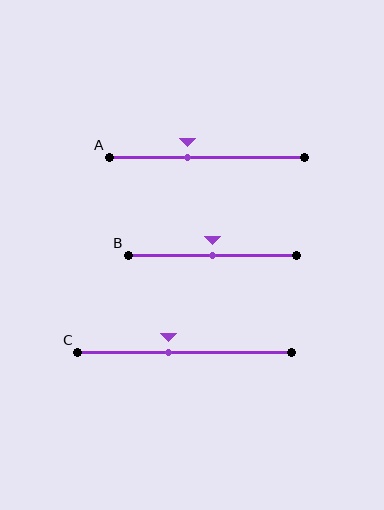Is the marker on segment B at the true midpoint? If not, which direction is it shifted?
Yes, the marker on segment B is at the true midpoint.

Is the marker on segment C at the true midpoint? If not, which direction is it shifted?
No, the marker on segment C is shifted to the left by about 7% of the segment length.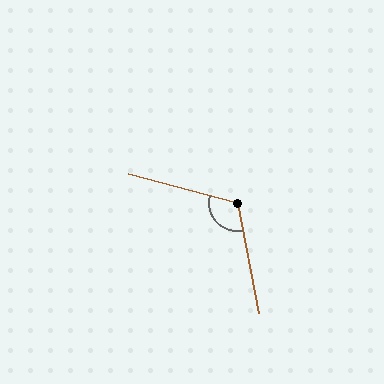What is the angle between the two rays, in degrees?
Approximately 116 degrees.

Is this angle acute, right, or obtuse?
It is obtuse.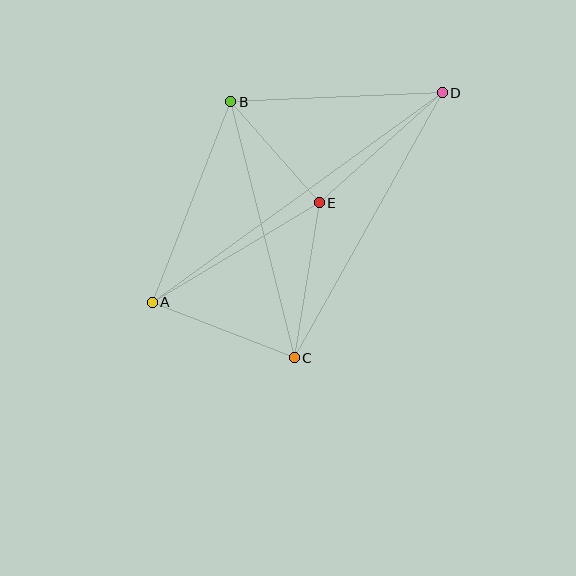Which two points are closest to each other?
Points B and E are closest to each other.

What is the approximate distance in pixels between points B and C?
The distance between B and C is approximately 264 pixels.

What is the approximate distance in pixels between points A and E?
The distance between A and E is approximately 195 pixels.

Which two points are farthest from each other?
Points A and D are farthest from each other.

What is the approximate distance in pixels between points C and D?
The distance between C and D is approximately 304 pixels.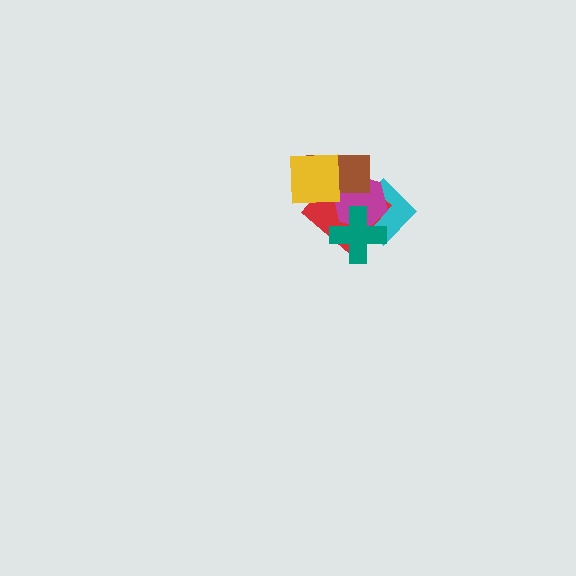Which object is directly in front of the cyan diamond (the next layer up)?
The red diamond is directly in front of the cyan diamond.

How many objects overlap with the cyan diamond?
3 objects overlap with the cyan diamond.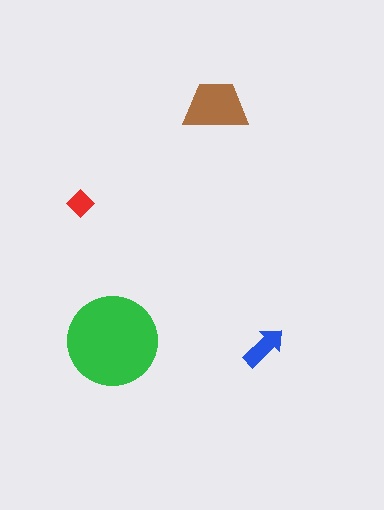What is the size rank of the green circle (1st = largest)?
1st.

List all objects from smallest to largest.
The red diamond, the blue arrow, the brown trapezoid, the green circle.